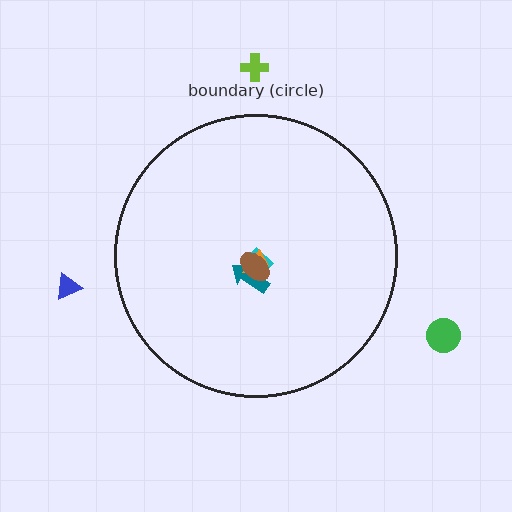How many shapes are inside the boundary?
4 inside, 3 outside.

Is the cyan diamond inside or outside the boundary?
Inside.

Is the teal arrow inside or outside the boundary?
Inside.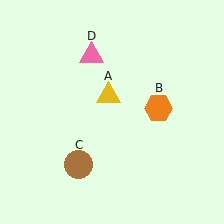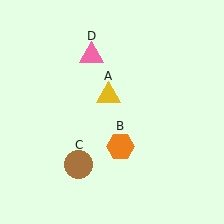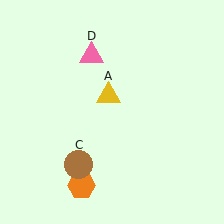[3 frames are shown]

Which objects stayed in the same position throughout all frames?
Yellow triangle (object A) and brown circle (object C) and pink triangle (object D) remained stationary.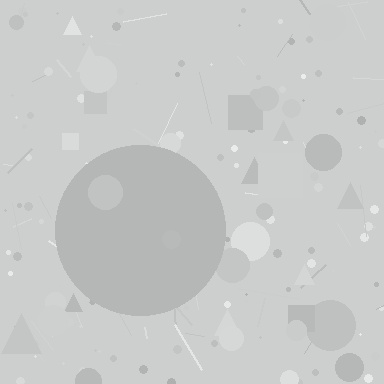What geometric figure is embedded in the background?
A circle is embedded in the background.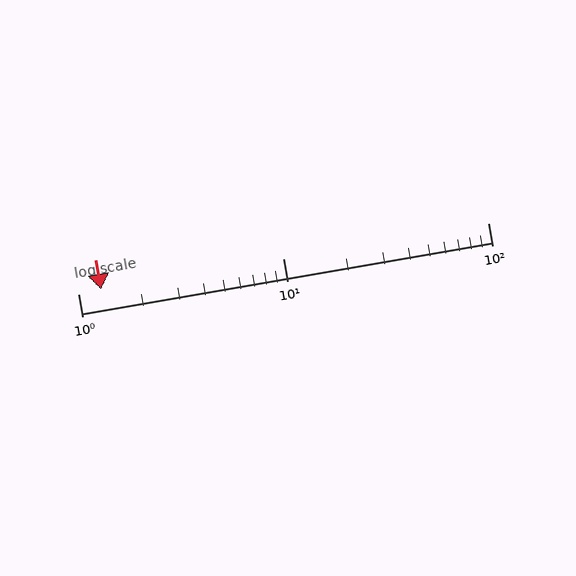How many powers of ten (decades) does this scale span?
The scale spans 2 decades, from 1 to 100.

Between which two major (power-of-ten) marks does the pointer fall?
The pointer is between 1 and 10.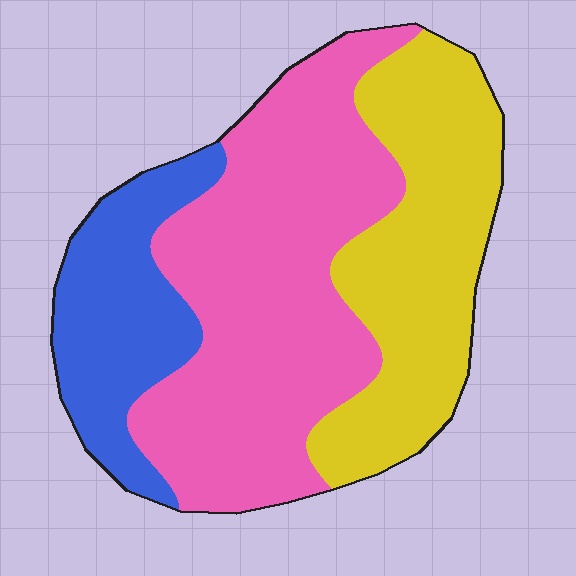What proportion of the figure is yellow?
Yellow covers roughly 30% of the figure.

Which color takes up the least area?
Blue, at roughly 20%.